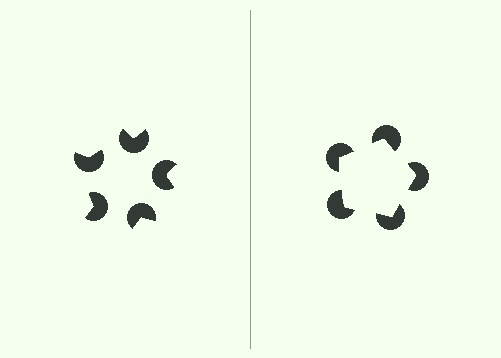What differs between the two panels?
The pac-man discs are positioned identically on both sides; only the wedge orientations differ. On the right they align to a pentagon; on the left they are misaligned.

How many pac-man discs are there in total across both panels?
10 — 5 on each side.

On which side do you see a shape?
An illusory pentagon appears on the right side. On the left side the wedge cuts are rotated, so no coherent shape forms.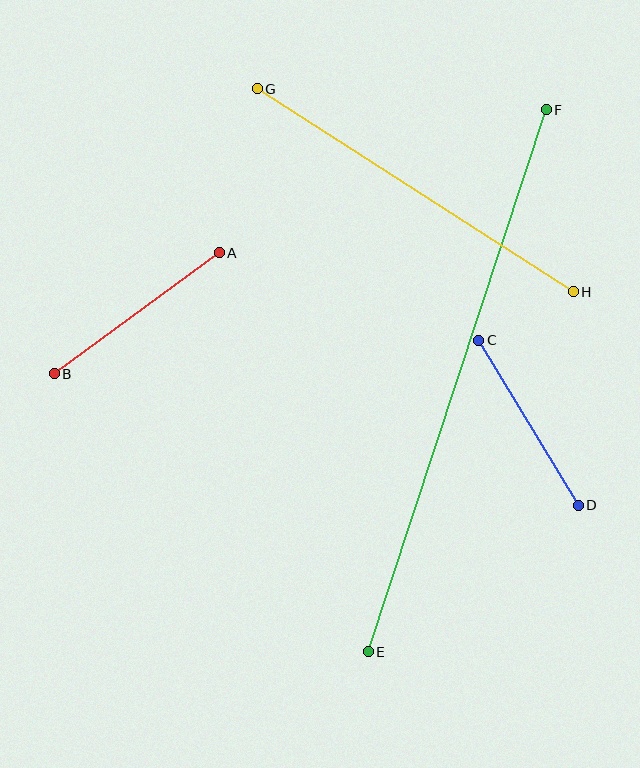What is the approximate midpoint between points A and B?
The midpoint is at approximately (137, 313) pixels.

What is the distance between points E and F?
The distance is approximately 570 pixels.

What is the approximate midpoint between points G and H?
The midpoint is at approximately (415, 190) pixels.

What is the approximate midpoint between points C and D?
The midpoint is at approximately (529, 423) pixels.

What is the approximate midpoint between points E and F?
The midpoint is at approximately (457, 381) pixels.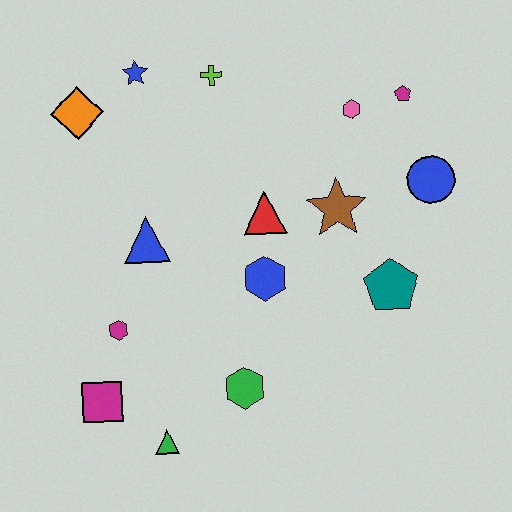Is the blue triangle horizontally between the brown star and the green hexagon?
No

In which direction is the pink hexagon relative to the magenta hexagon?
The pink hexagon is to the right of the magenta hexagon.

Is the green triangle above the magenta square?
No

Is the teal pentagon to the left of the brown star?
No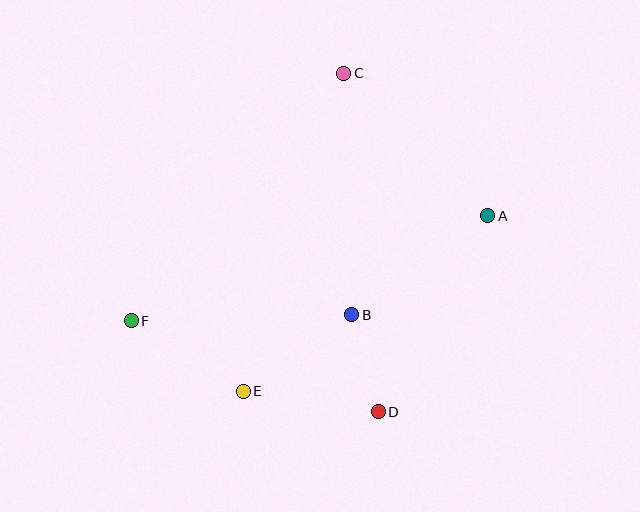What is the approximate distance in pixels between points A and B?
The distance between A and B is approximately 168 pixels.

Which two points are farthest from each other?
Points A and F are farthest from each other.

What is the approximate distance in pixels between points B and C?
The distance between B and C is approximately 242 pixels.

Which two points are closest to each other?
Points B and D are closest to each other.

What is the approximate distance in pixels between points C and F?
The distance between C and F is approximately 326 pixels.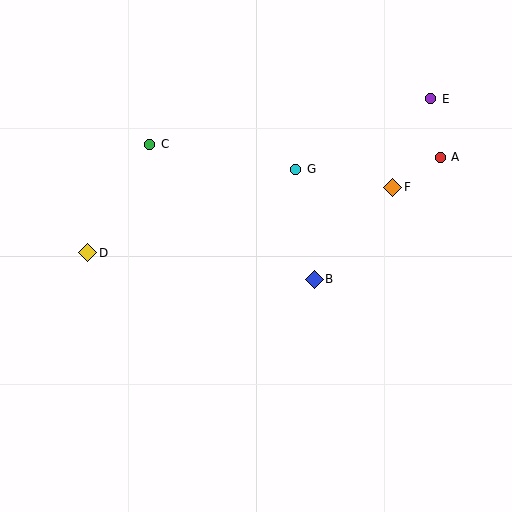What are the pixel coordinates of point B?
Point B is at (314, 279).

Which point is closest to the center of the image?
Point B at (314, 279) is closest to the center.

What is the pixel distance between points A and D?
The distance between A and D is 365 pixels.